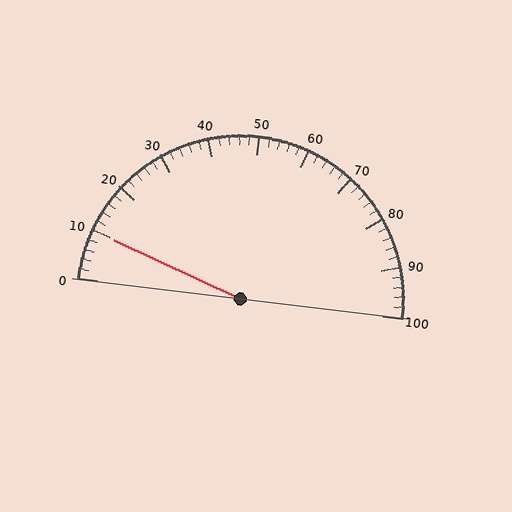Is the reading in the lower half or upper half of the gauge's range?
The reading is in the lower half of the range (0 to 100).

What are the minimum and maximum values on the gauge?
The gauge ranges from 0 to 100.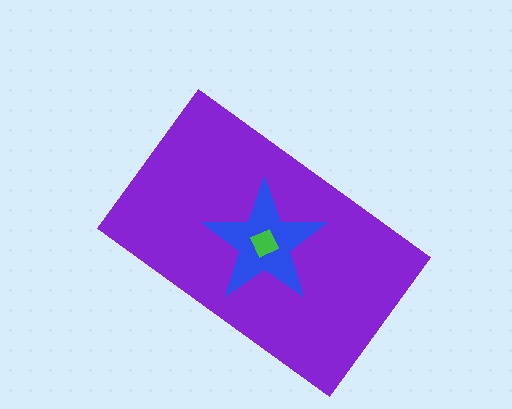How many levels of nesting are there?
3.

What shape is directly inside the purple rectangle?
The blue star.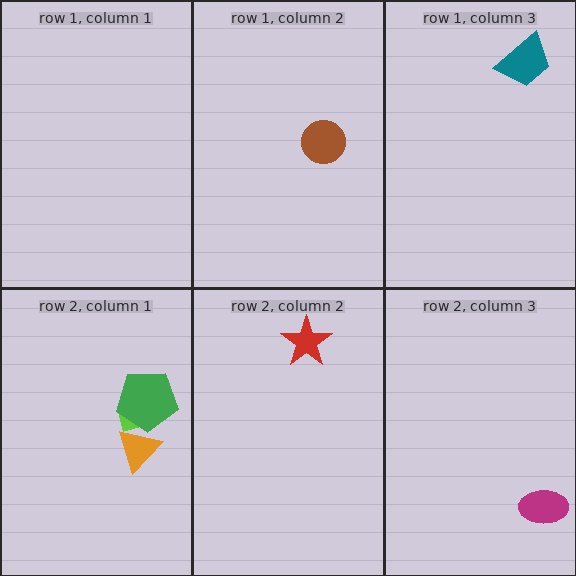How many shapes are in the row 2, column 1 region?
3.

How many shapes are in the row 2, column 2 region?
1.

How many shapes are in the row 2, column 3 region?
1.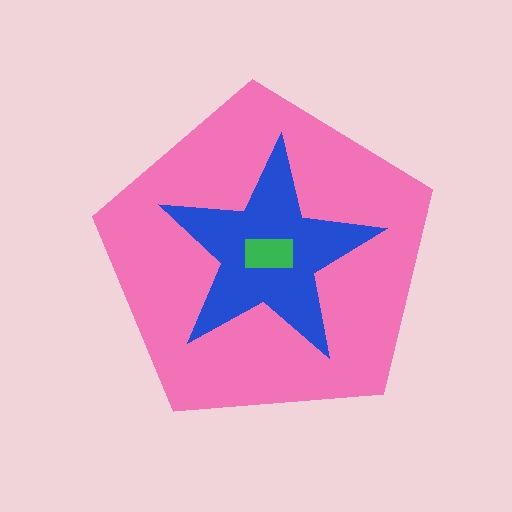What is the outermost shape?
The pink pentagon.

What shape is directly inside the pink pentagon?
The blue star.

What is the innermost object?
The green rectangle.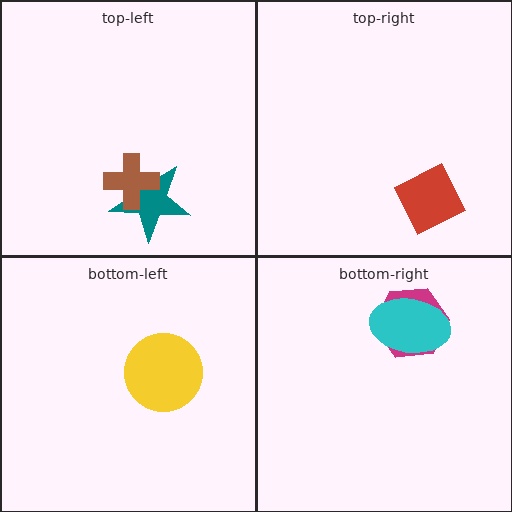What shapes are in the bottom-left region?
The yellow circle.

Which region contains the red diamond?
The top-right region.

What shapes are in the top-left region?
The teal star, the brown cross.